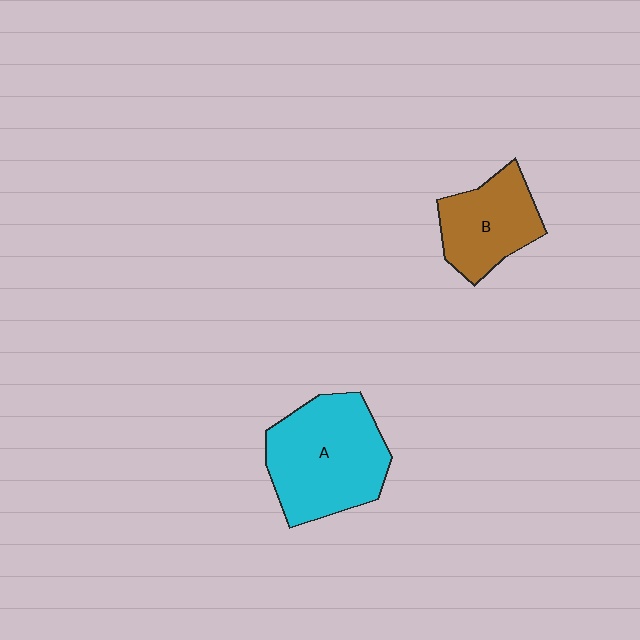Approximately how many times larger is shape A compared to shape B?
Approximately 1.6 times.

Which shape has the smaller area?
Shape B (brown).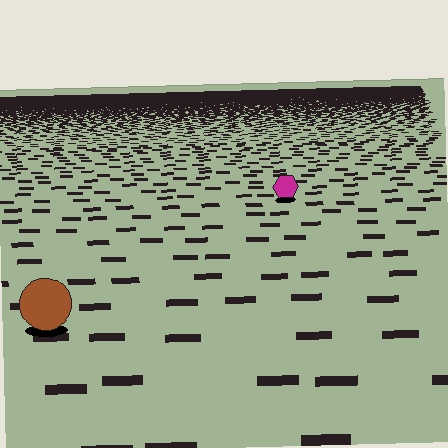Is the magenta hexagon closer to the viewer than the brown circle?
No. The brown circle is closer — you can tell from the texture gradient: the ground texture is coarser near it.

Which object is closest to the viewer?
The brown circle is closest. The texture marks near it are larger and more spread out.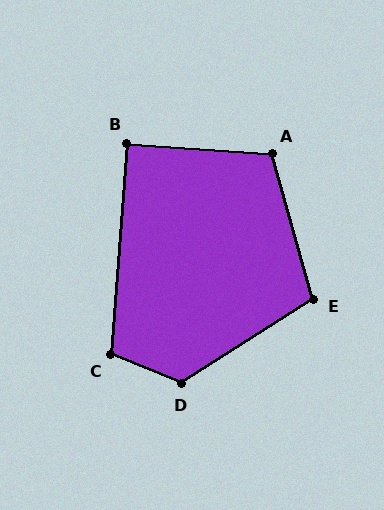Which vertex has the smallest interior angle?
B, at approximately 90 degrees.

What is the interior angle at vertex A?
Approximately 110 degrees (obtuse).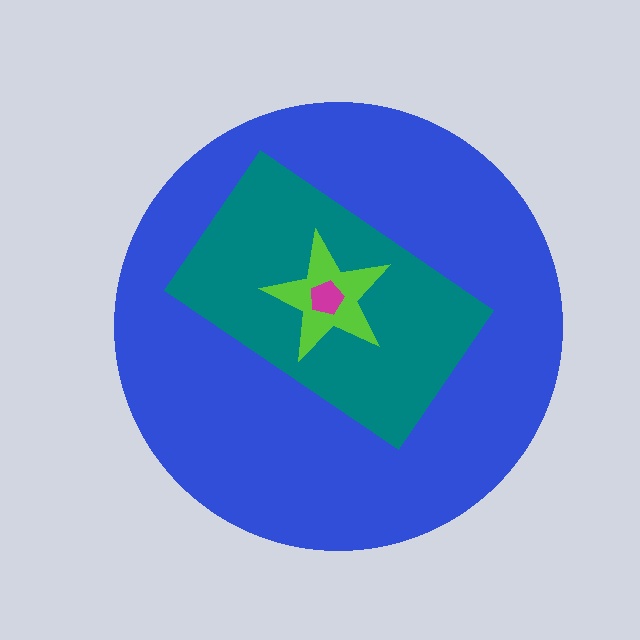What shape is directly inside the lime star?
The magenta pentagon.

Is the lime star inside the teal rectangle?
Yes.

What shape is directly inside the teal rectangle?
The lime star.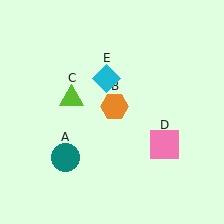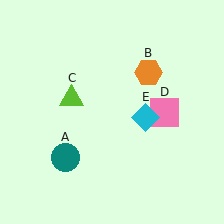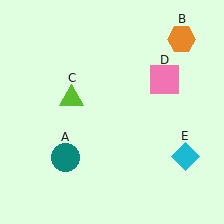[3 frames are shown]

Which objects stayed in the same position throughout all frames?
Teal circle (object A) and lime triangle (object C) remained stationary.